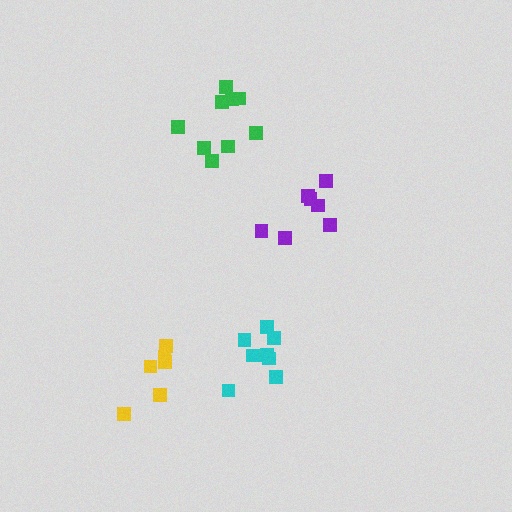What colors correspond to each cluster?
The clusters are colored: yellow, cyan, purple, green.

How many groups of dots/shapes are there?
There are 4 groups.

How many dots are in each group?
Group 1: 6 dots, Group 2: 8 dots, Group 3: 7 dots, Group 4: 9 dots (30 total).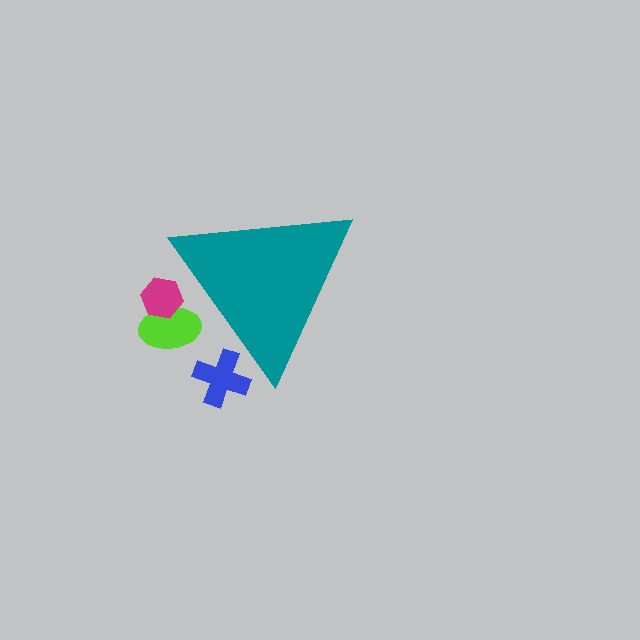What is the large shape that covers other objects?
A teal triangle.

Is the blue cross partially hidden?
Yes, the blue cross is partially hidden behind the teal triangle.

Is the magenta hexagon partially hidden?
Yes, the magenta hexagon is partially hidden behind the teal triangle.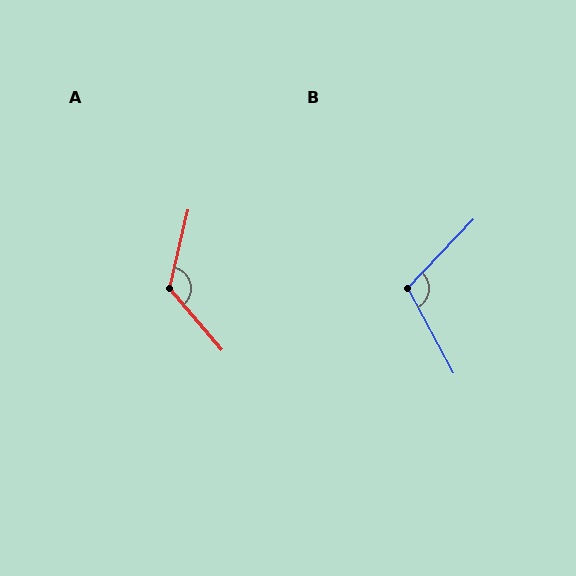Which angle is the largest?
A, at approximately 126 degrees.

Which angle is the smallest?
B, at approximately 108 degrees.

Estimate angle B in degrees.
Approximately 108 degrees.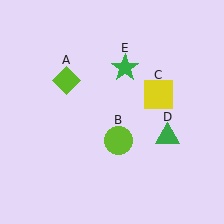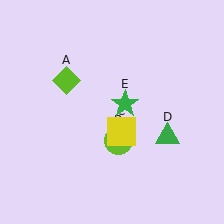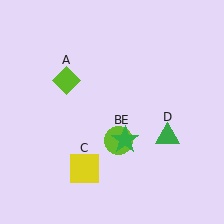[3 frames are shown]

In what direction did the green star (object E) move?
The green star (object E) moved down.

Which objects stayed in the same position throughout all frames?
Lime diamond (object A) and lime circle (object B) and green triangle (object D) remained stationary.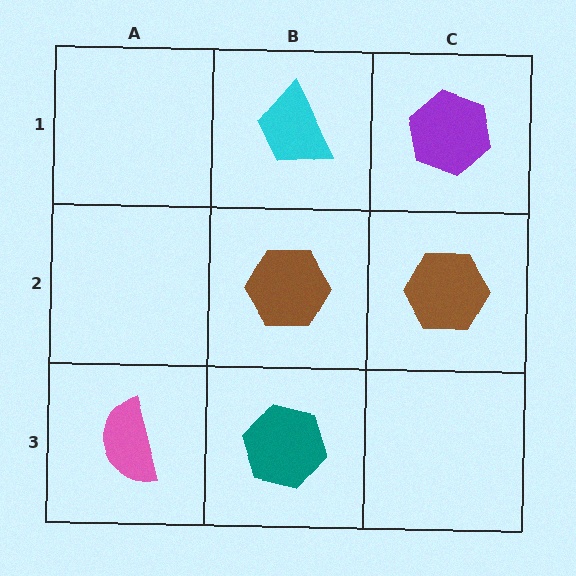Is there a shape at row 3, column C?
No, that cell is empty.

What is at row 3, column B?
A teal hexagon.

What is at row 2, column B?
A brown hexagon.